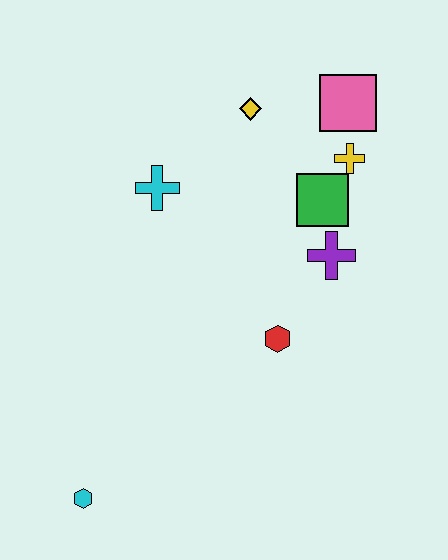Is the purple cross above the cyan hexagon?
Yes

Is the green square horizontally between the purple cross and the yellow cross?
No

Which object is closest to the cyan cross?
The yellow diamond is closest to the cyan cross.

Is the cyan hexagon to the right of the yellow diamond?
No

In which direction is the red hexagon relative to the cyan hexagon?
The red hexagon is to the right of the cyan hexagon.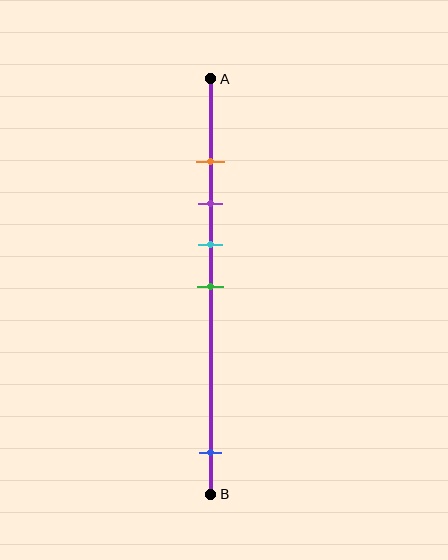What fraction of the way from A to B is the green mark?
The green mark is approximately 50% (0.5) of the way from A to B.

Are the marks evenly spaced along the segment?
No, the marks are not evenly spaced.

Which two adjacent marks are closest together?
The orange and purple marks are the closest adjacent pair.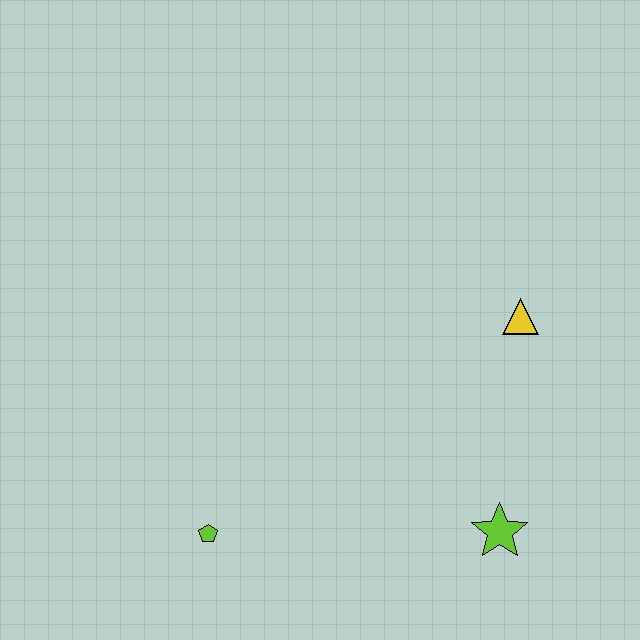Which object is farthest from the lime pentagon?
The yellow triangle is farthest from the lime pentagon.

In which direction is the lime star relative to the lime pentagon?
The lime star is to the right of the lime pentagon.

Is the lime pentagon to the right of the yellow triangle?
No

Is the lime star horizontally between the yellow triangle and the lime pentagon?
Yes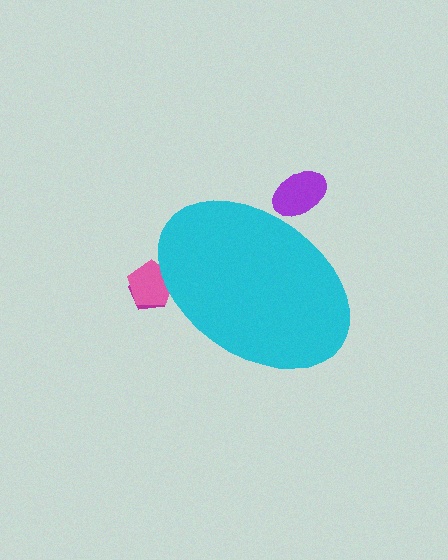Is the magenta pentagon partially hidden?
Yes, the magenta pentagon is partially hidden behind the cyan ellipse.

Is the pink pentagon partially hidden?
Yes, the pink pentagon is partially hidden behind the cyan ellipse.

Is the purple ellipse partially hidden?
Yes, the purple ellipse is partially hidden behind the cyan ellipse.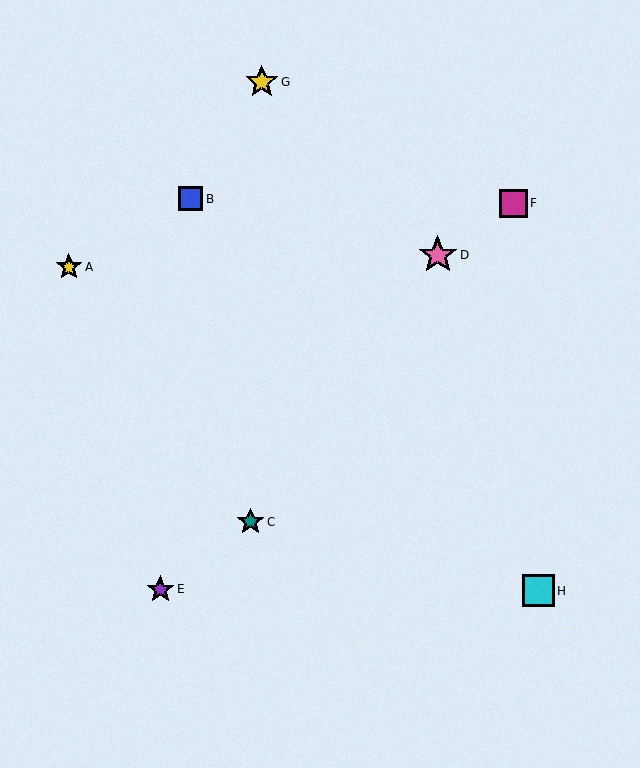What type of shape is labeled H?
Shape H is a cyan square.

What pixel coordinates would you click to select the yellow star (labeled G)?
Click at (262, 82) to select the yellow star G.